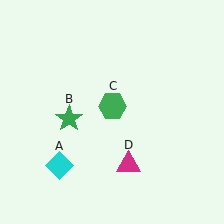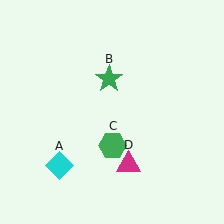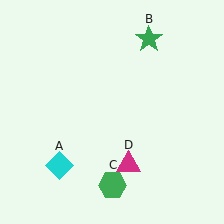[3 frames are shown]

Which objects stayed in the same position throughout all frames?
Cyan diamond (object A) and magenta triangle (object D) remained stationary.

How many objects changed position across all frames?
2 objects changed position: green star (object B), green hexagon (object C).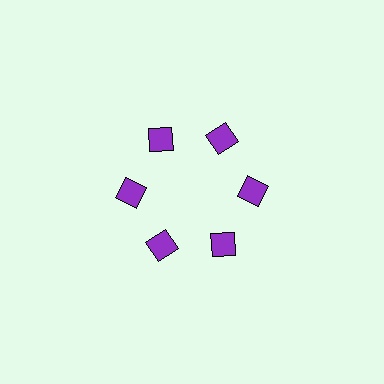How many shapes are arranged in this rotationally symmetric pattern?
There are 6 shapes, arranged in 6 groups of 1.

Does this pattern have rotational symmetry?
Yes, this pattern has 6-fold rotational symmetry. It looks the same after rotating 60 degrees around the center.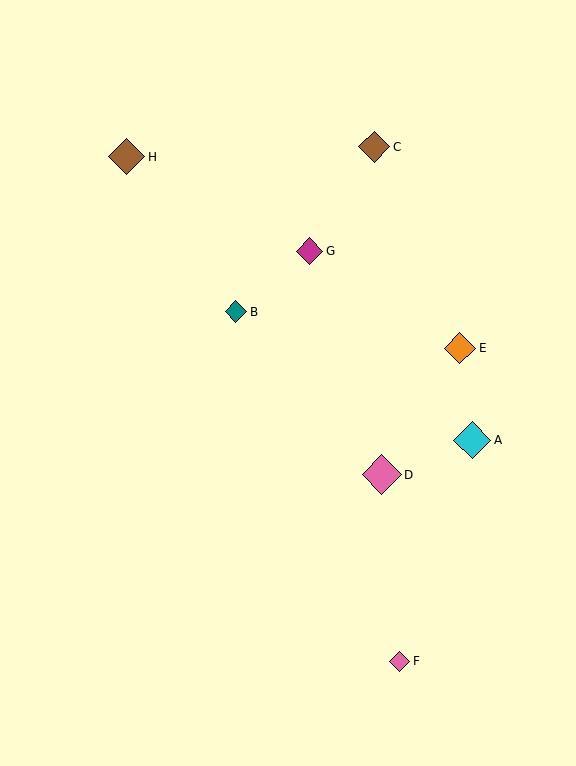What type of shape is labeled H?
Shape H is a brown diamond.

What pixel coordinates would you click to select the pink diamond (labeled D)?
Click at (382, 475) to select the pink diamond D.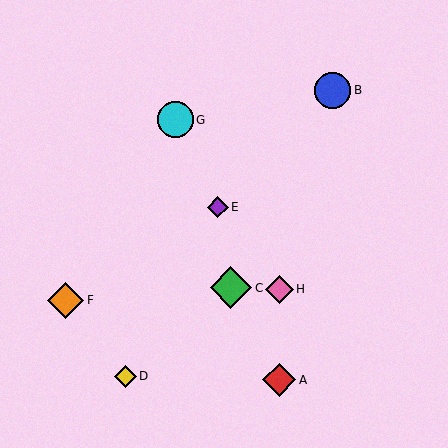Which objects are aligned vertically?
Objects A, H are aligned vertically.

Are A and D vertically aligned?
No, A is at x≈279 and D is at x≈125.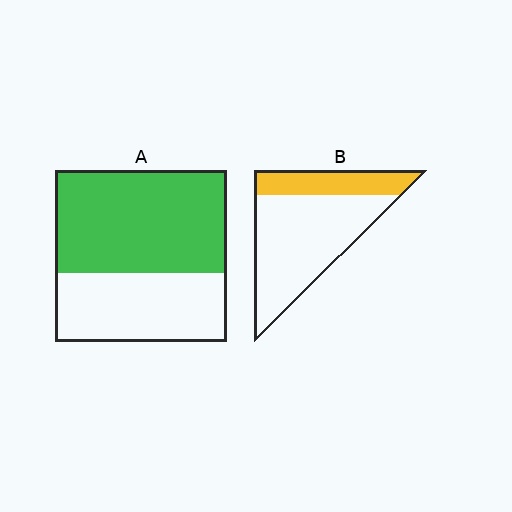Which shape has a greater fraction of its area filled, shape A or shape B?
Shape A.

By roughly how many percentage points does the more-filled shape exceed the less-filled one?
By roughly 35 percentage points (A over B).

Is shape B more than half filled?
No.